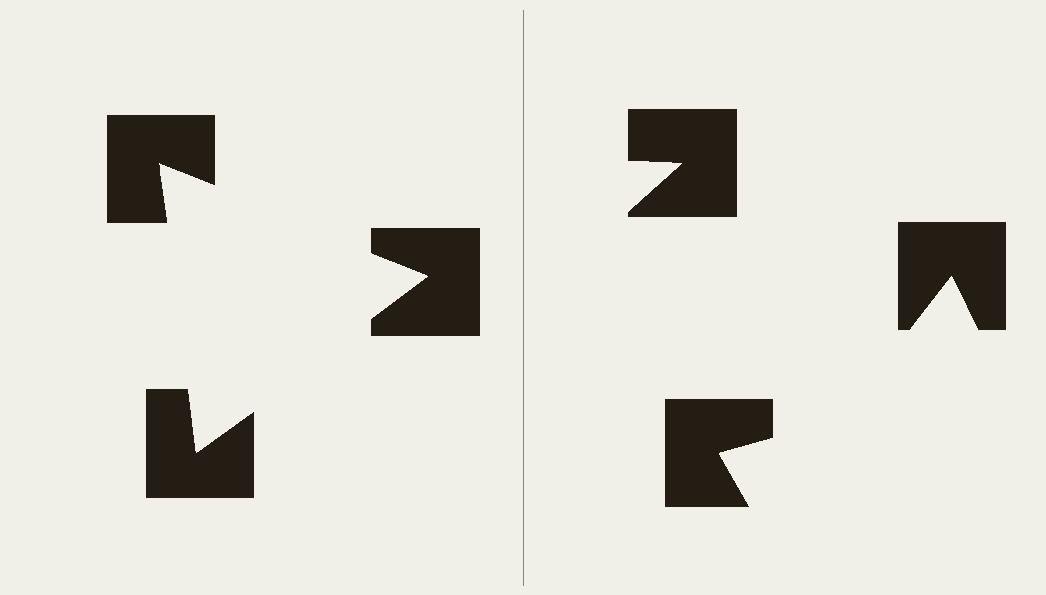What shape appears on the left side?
An illusory triangle.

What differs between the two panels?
The notched squares are positioned identically on both sides; only the wedge orientations differ. On the left they align to a triangle; on the right they are misaligned.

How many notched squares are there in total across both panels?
6 — 3 on each side.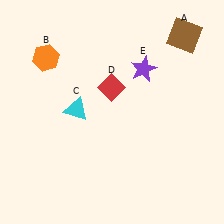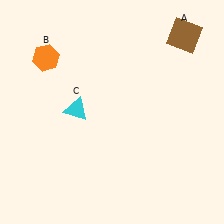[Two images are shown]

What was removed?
The red diamond (D), the purple star (E) were removed in Image 2.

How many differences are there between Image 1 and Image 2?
There are 2 differences between the two images.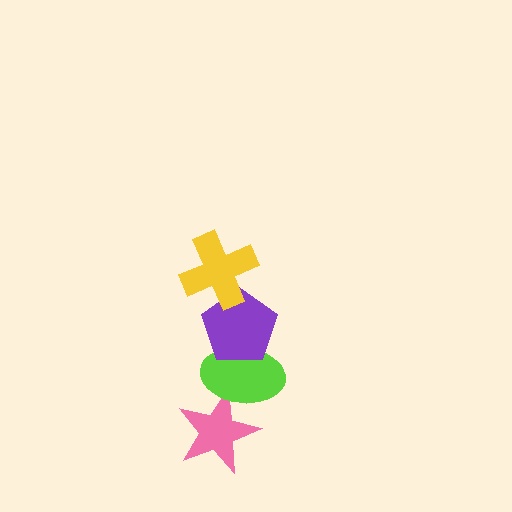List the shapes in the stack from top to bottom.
From top to bottom: the yellow cross, the purple pentagon, the lime ellipse, the pink star.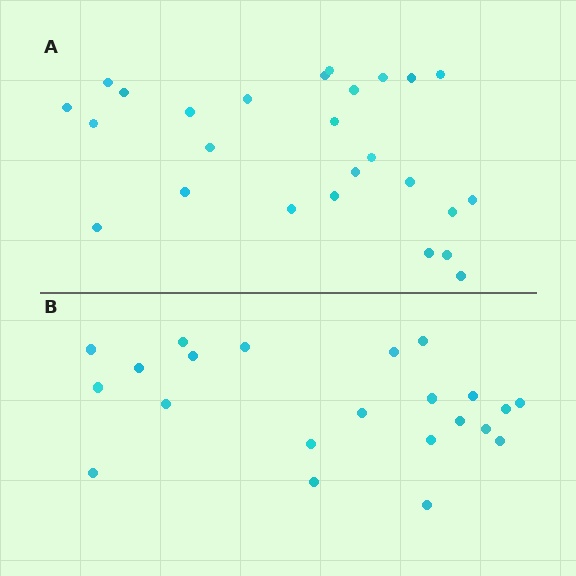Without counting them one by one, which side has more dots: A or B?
Region A (the top region) has more dots.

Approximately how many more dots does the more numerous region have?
Region A has about 4 more dots than region B.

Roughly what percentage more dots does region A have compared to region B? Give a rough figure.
About 20% more.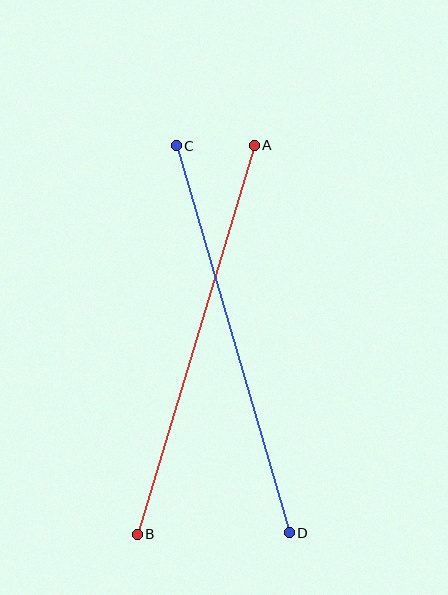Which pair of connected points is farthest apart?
Points A and B are farthest apart.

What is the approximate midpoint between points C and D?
The midpoint is at approximately (233, 339) pixels.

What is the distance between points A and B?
The distance is approximately 406 pixels.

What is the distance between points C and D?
The distance is approximately 404 pixels.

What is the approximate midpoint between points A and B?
The midpoint is at approximately (196, 340) pixels.